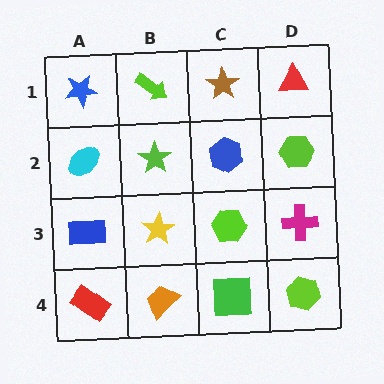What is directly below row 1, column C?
A blue hexagon.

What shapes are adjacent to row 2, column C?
A brown star (row 1, column C), a lime hexagon (row 3, column C), a lime star (row 2, column B), a lime hexagon (row 2, column D).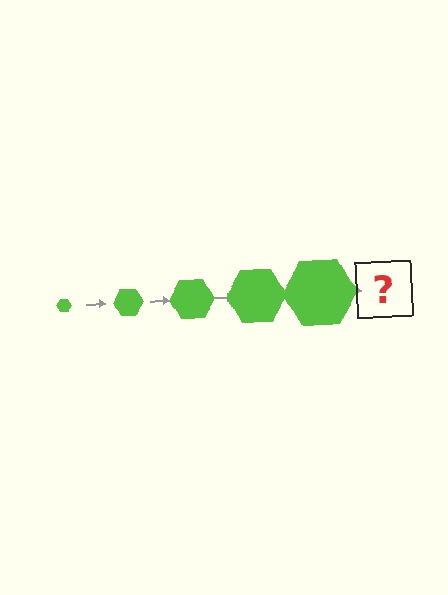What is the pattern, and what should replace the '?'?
The pattern is that the hexagon gets progressively larger each step. The '?' should be a lime hexagon, larger than the previous one.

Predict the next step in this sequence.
The next step is a lime hexagon, larger than the previous one.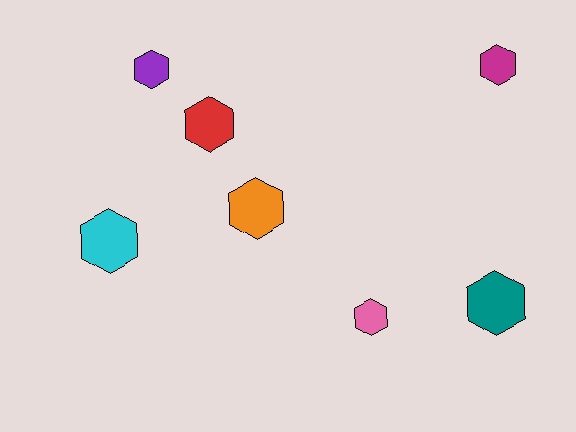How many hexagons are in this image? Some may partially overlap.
There are 7 hexagons.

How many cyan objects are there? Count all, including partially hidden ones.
There is 1 cyan object.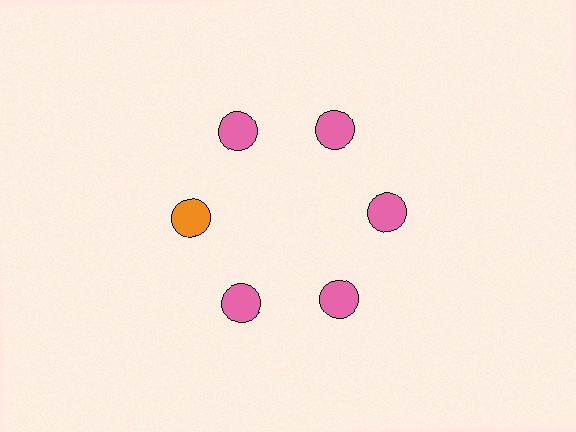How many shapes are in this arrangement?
There are 6 shapes arranged in a ring pattern.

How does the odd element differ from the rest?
It has a different color: orange instead of pink.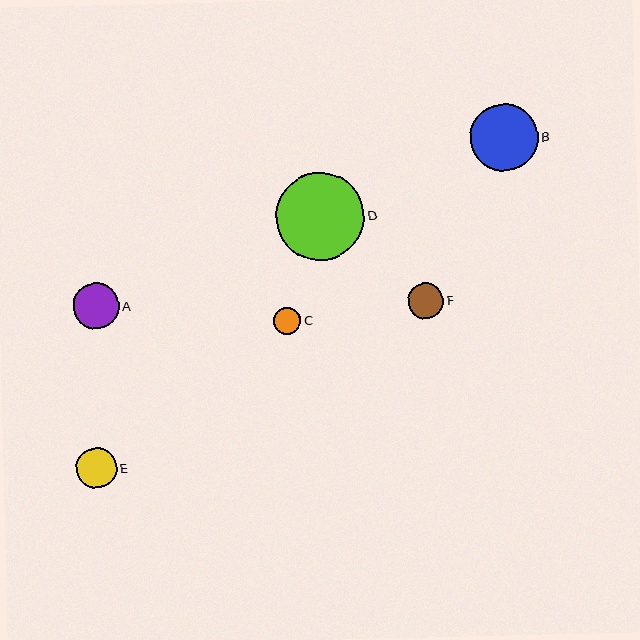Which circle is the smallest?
Circle C is the smallest with a size of approximately 27 pixels.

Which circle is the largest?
Circle D is the largest with a size of approximately 88 pixels.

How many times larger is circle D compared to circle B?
Circle D is approximately 1.3 times the size of circle B.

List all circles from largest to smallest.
From largest to smallest: D, B, A, E, F, C.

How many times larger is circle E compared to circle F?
Circle E is approximately 1.1 times the size of circle F.